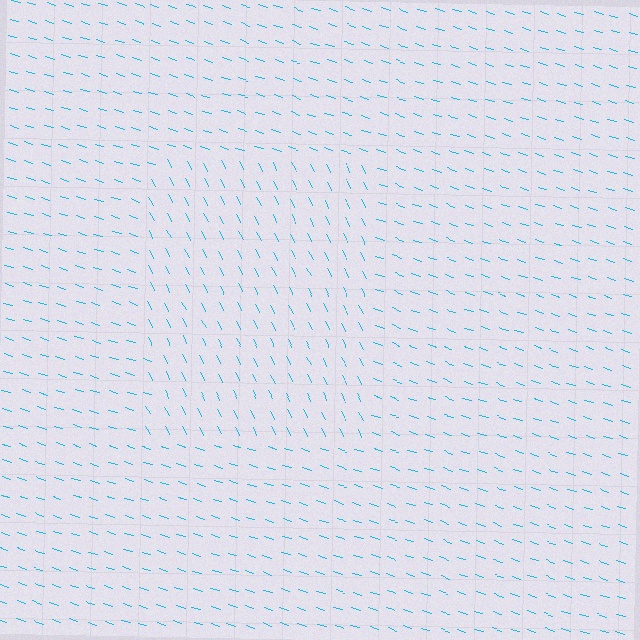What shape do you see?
I see a rectangle.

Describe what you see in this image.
The image is filled with small cyan line segments. A rectangle region in the image has lines oriented differently from the surrounding lines, creating a visible texture boundary.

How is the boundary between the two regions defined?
The boundary is defined purely by a change in line orientation (approximately 45 degrees difference). All lines are the same color and thickness.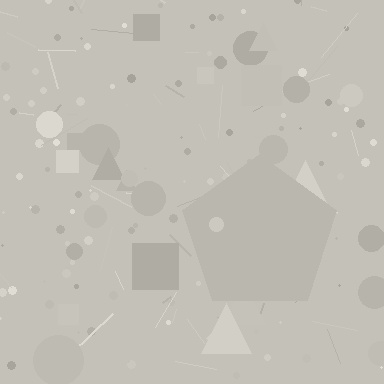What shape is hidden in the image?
A pentagon is hidden in the image.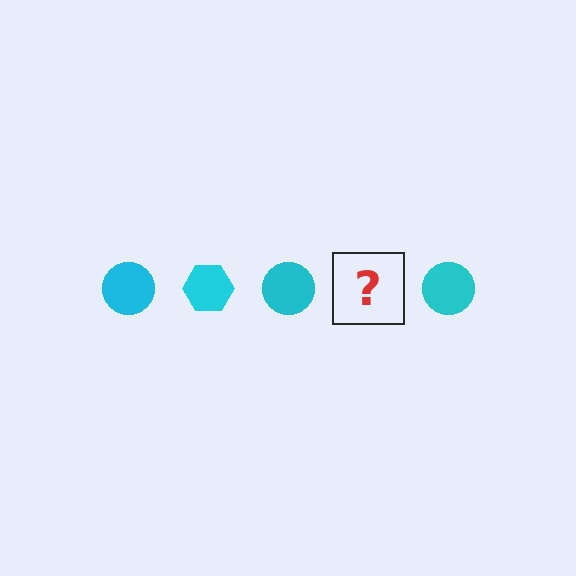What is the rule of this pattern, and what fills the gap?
The rule is that the pattern cycles through circle, hexagon shapes in cyan. The gap should be filled with a cyan hexagon.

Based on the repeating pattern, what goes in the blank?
The blank should be a cyan hexagon.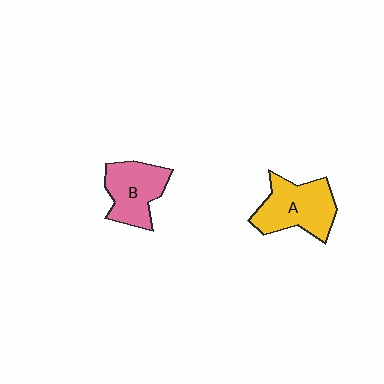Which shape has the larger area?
Shape A (yellow).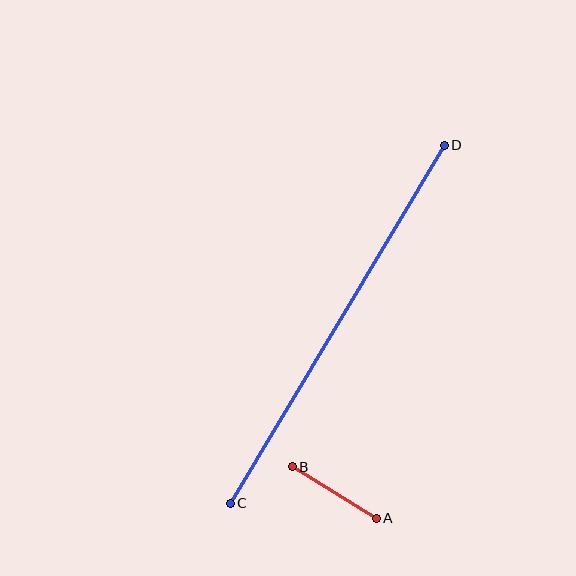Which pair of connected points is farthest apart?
Points C and D are farthest apart.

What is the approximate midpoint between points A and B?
The midpoint is at approximately (334, 492) pixels.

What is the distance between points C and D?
The distance is approximately 417 pixels.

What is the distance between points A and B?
The distance is approximately 99 pixels.